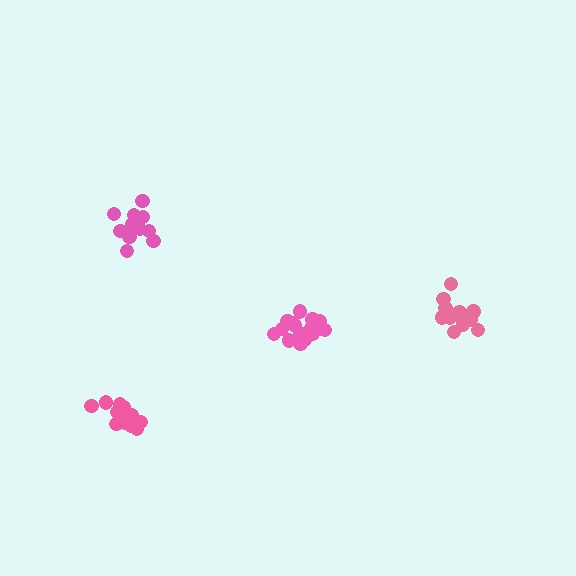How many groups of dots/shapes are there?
There are 4 groups.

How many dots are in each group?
Group 1: 13 dots, Group 2: 16 dots, Group 3: 13 dots, Group 4: 15 dots (57 total).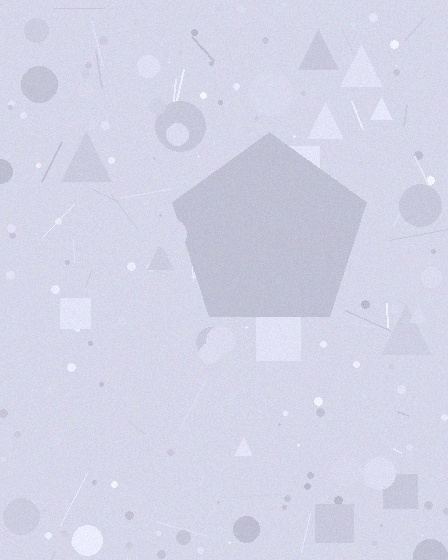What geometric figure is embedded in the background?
A pentagon is embedded in the background.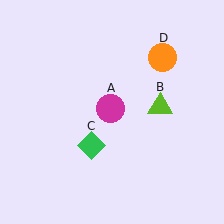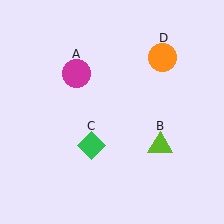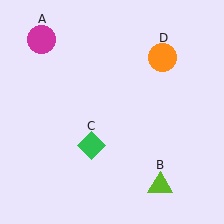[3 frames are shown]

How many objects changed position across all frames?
2 objects changed position: magenta circle (object A), lime triangle (object B).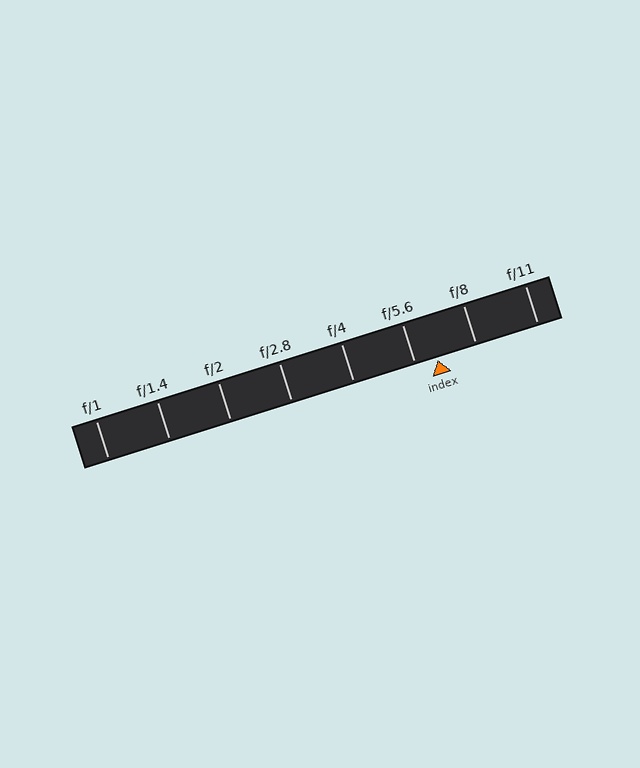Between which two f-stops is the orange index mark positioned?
The index mark is between f/5.6 and f/8.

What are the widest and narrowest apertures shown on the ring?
The widest aperture shown is f/1 and the narrowest is f/11.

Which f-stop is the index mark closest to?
The index mark is closest to f/5.6.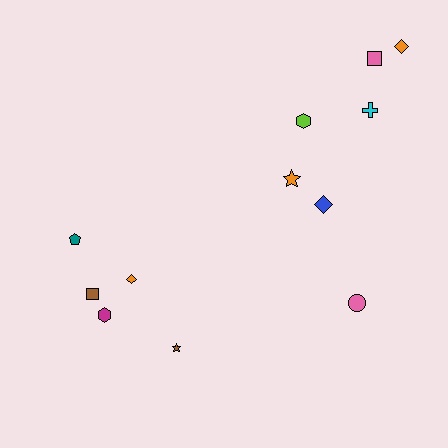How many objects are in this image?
There are 12 objects.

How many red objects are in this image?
There are no red objects.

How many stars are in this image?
There are 2 stars.